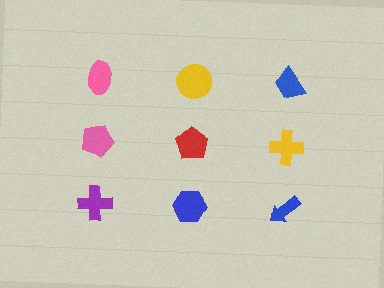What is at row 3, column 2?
A blue hexagon.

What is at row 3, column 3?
A blue arrow.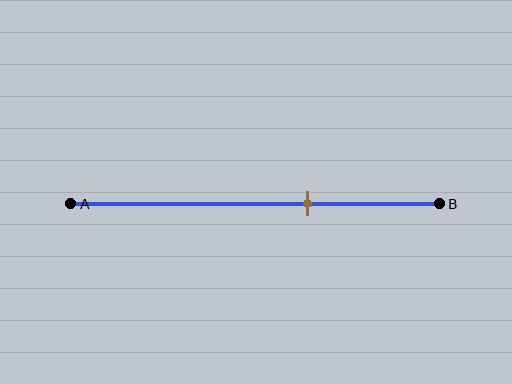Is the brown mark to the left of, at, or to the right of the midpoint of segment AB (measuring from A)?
The brown mark is to the right of the midpoint of segment AB.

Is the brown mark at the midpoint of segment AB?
No, the mark is at about 65% from A, not at the 50% midpoint.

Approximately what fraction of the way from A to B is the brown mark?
The brown mark is approximately 65% of the way from A to B.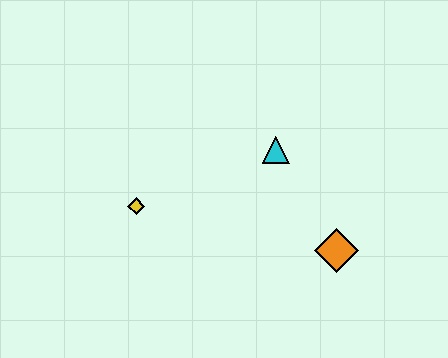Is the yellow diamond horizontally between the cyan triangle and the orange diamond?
No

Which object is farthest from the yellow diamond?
The orange diamond is farthest from the yellow diamond.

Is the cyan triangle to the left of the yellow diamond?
No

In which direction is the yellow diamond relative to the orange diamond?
The yellow diamond is to the left of the orange diamond.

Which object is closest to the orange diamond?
The cyan triangle is closest to the orange diamond.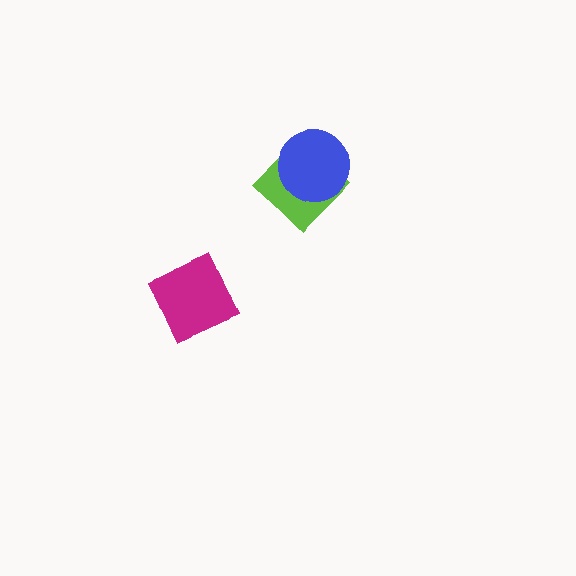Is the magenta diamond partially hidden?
No, no other shape covers it.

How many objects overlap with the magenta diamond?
0 objects overlap with the magenta diamond.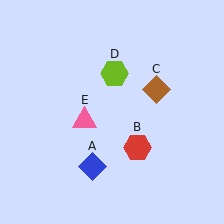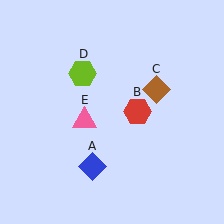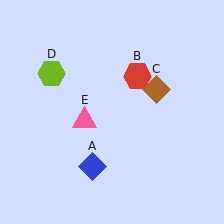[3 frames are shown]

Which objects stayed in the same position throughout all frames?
Blue diamond (object A) and brown diamond (object C) and pink triangle (object E) remained stationary.